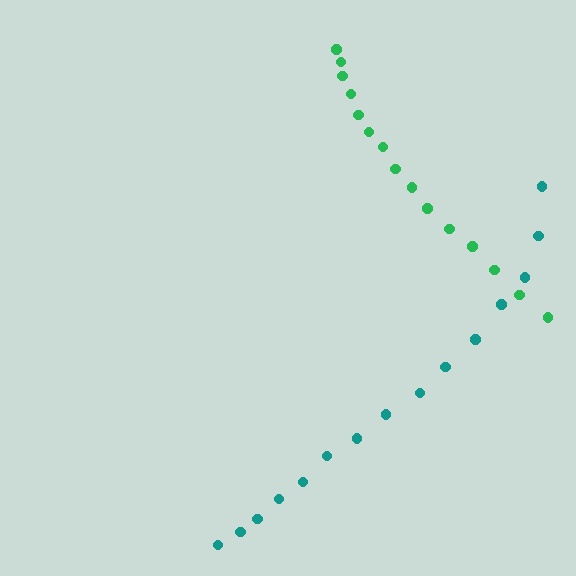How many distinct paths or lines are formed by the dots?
There are 2 distinct paths.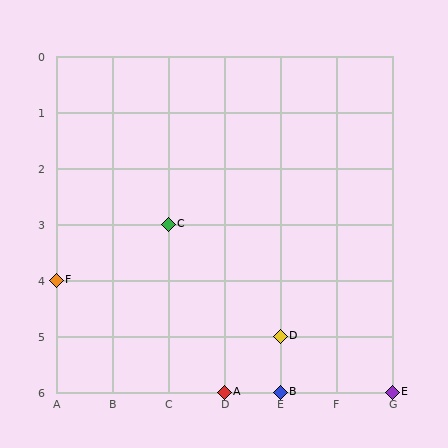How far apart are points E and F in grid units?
Points E and F are 6 columns and 2 rows apart (about 6.3 grid units diagonally).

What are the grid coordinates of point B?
Point B is at grid coordinates (E, 6).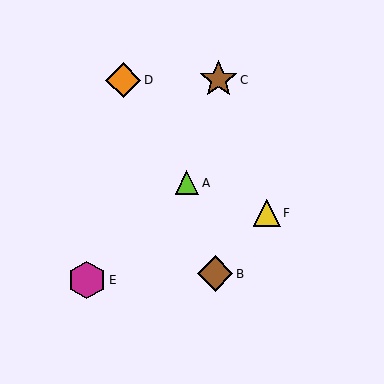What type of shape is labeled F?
Shape F is a yellow triangle.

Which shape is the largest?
The magenta hexagon (labeled E) is the largest.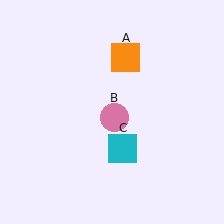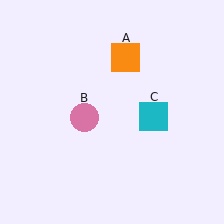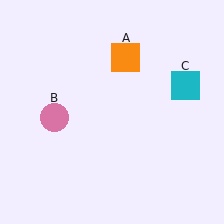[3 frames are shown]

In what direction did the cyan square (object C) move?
The cyan square (object C) moved up and to the right.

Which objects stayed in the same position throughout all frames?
Orange square (object A) remained stationary.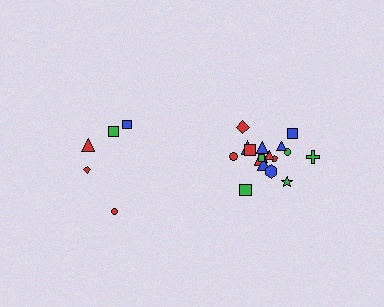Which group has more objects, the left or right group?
The right group.